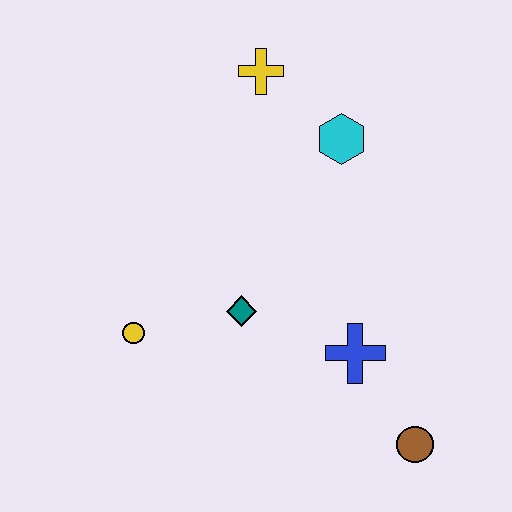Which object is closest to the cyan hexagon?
The yellow cross is closest to the cyan hexagon.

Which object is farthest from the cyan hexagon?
The brown circle is farthest from the cyan hexagon.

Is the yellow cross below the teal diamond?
No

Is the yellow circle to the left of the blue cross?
Yes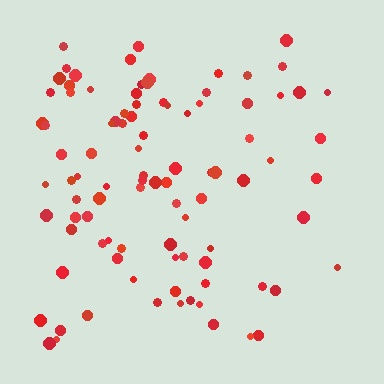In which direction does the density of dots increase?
From right to left, with the left side densest.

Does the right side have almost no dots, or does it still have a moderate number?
Still a moderate number, just noticeably fewer than the left.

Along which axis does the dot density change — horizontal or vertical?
Horizontal.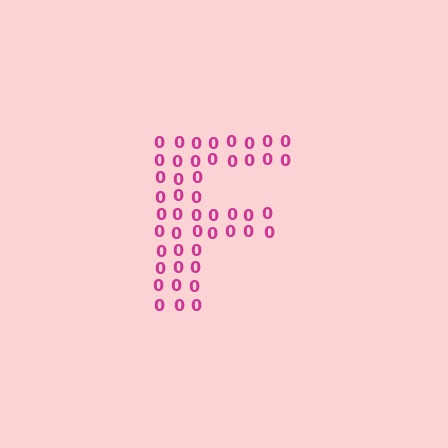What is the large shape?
The large shape is the letter F.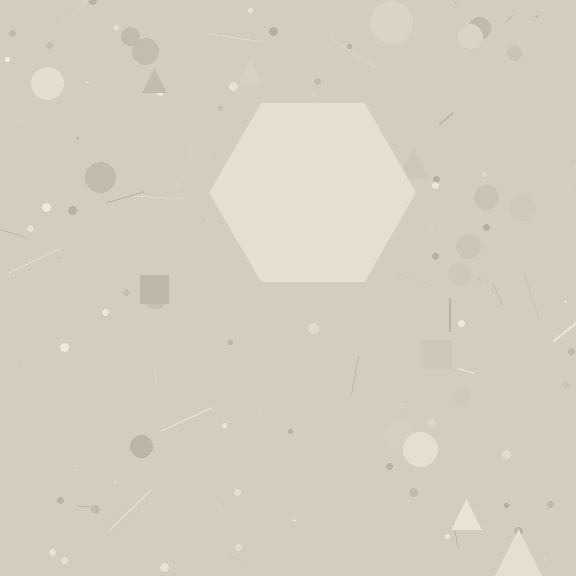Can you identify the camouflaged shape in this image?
The camouflaged shape is a hexagon.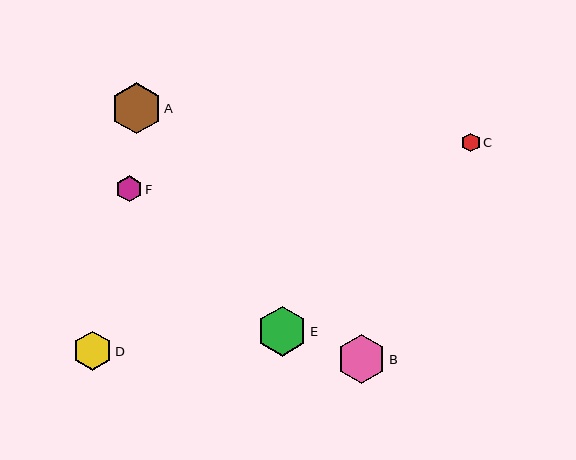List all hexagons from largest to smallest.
From largest to smallest: A, E, B, D, F, C.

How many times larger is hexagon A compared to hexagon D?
Hexagon A is approximately 1.3 times the size of hexagon D.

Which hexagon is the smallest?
Hexagon C is the smallest with a size of approximately 19 pixels.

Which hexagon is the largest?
Hexagon A is the largest with a size of approximately 51 pixels.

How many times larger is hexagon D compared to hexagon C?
Hexagon D is approximately 2.1 times the size of hexagon C.